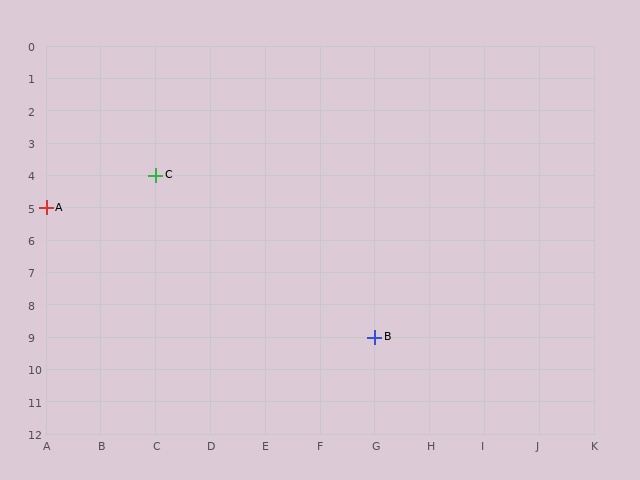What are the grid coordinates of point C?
Point C is at grid coordinates (C, 4).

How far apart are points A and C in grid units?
Points A and C are 2 columns and 1 row apart (about 2.2 grid units diagonally).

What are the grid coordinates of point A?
Point A is at grid coordinates (A, 5).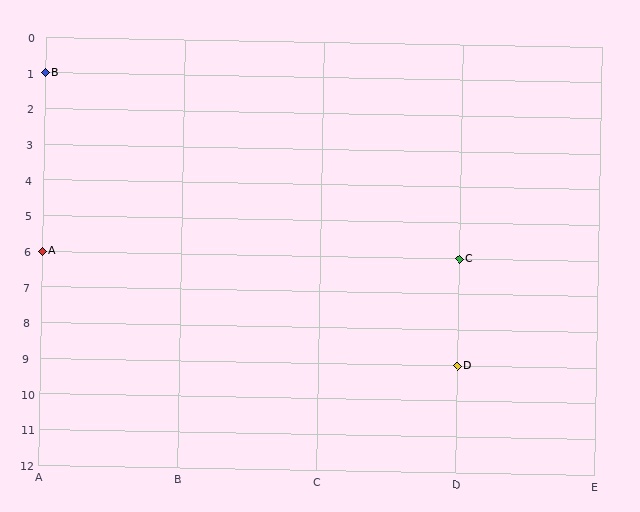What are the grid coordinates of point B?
Point B is at grid coordinates (A, 1).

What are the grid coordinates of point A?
Point A is at grid coordinates (A, 6).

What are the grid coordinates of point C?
Point C is at grid coordinates (D, 6).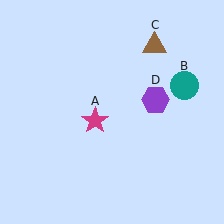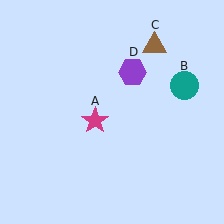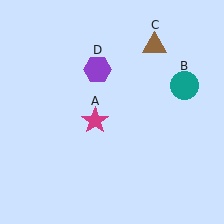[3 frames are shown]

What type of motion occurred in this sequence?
The purple hexagon (object D) rotated counterclockwise around the center of the scene.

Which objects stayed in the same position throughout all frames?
Magenta star (object A) and teal circle (object B) and brown triangle (object C) remained stationary.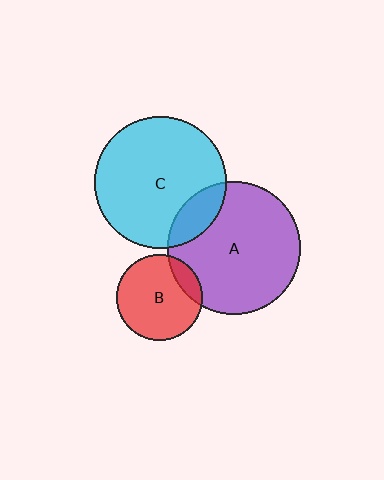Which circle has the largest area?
Circle A (purple).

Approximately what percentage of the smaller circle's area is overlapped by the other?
Approximately 15%.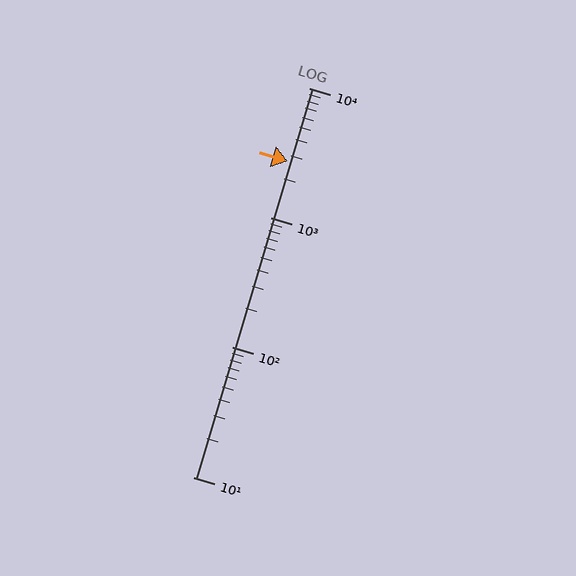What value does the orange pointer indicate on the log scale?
The pointer indicates approximately 2700.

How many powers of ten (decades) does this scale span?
The scale spans 3 decades, from 10 to 10000.